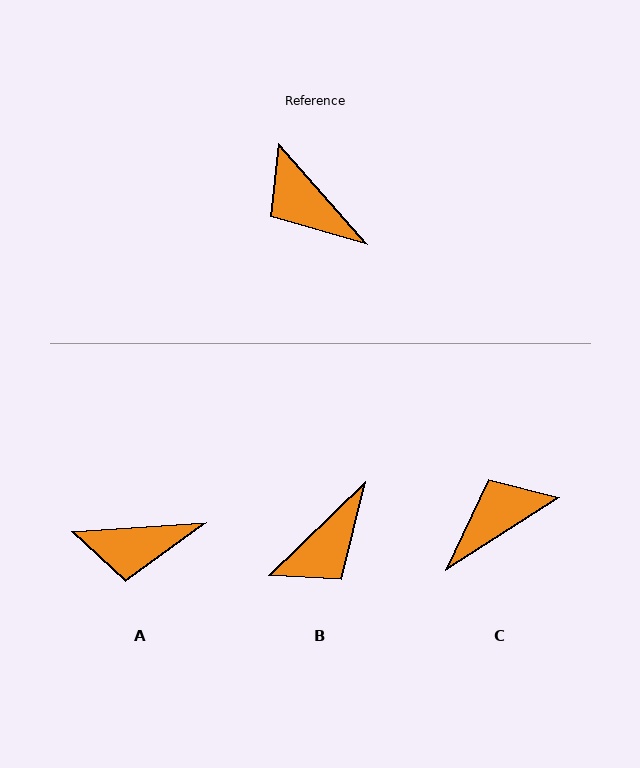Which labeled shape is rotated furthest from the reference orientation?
C, about 99 degrees away.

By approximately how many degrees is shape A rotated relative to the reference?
Approximately 53 degrees counter-clockwise.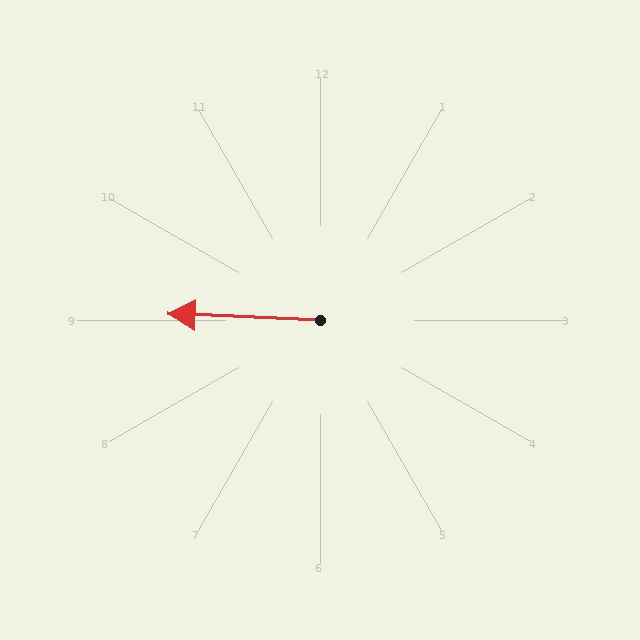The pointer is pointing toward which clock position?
Roughly 9 o'clock.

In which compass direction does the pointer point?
West.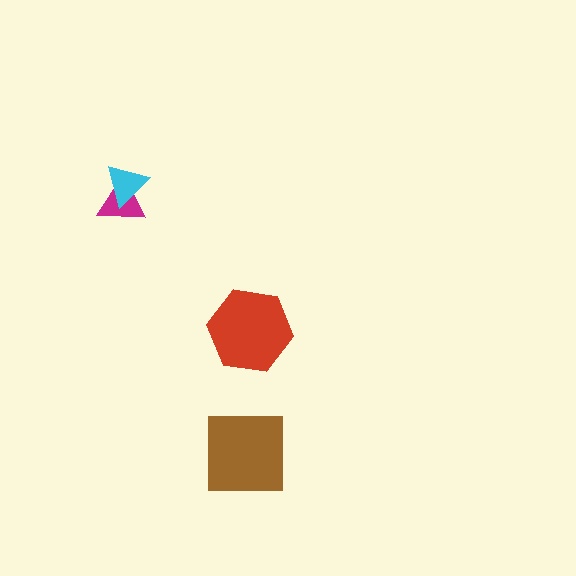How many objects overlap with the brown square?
0 objects overlap with the brown square.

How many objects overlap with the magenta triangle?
1 object overlaps with the magenta triangle.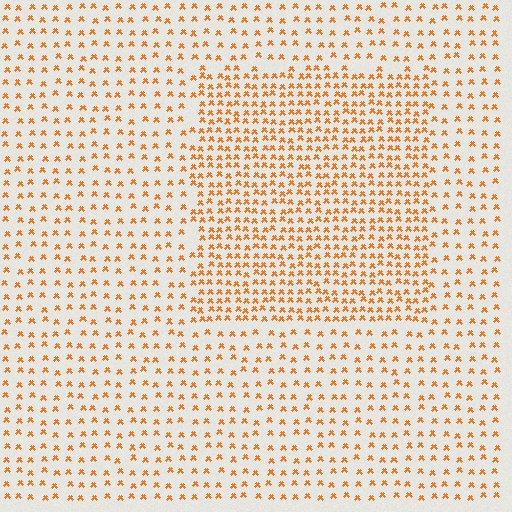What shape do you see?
I see a rectangle.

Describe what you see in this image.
The image contains small orange elements arranged at two different densities. A rectangle-shaped region is visible where the elements are more densely packed than the surrounding area.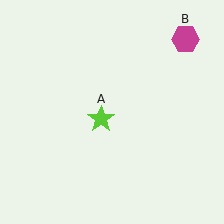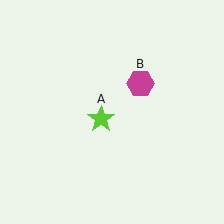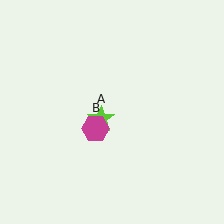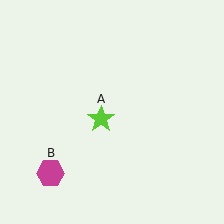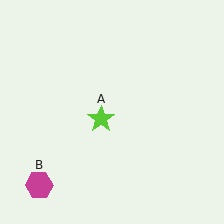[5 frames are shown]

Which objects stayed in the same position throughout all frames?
Lime star (object A) remained stationary.